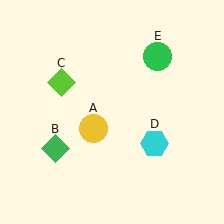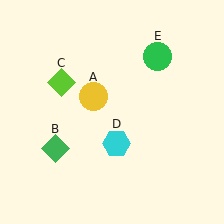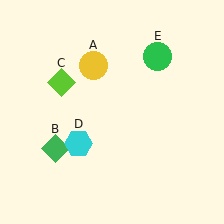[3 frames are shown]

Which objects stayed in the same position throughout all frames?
Green diamond (object B) and lime diamond (object C) and green circle (object E) remained stationary.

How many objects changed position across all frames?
2 objects changed position: yellow circle (object A), cyan hexagon (object D).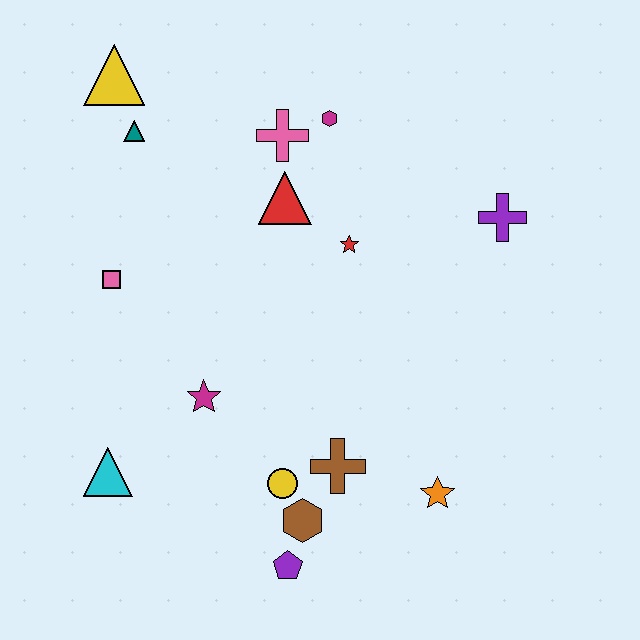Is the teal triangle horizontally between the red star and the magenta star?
No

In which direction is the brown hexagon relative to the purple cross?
The brown hexagon is below the purple cross.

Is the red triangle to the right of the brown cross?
No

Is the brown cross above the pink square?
No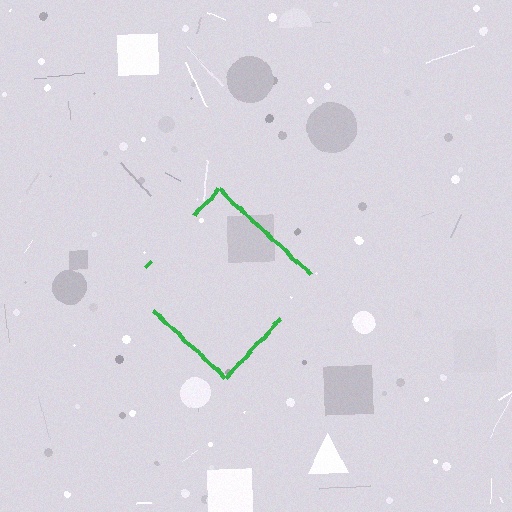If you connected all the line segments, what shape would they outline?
They would outline a diamond.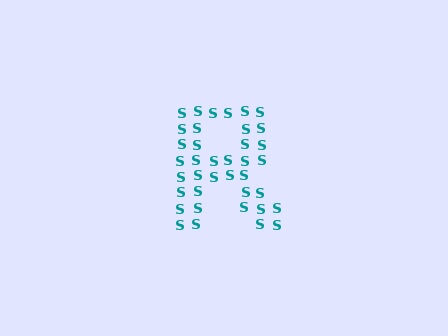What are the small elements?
The small elements are letter S's.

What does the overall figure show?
The overall figure shows the letter R.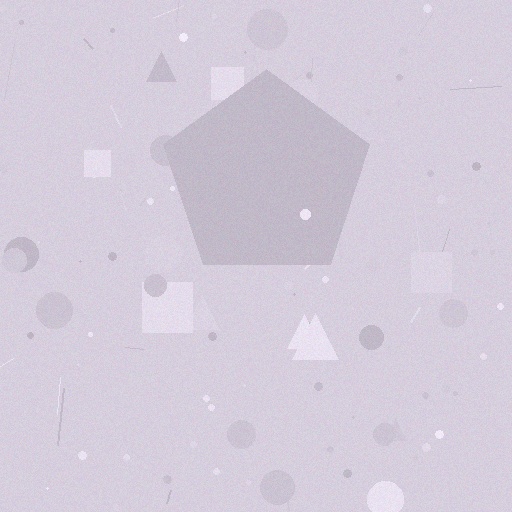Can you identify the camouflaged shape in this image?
The camouflaged shape is a pentagon.